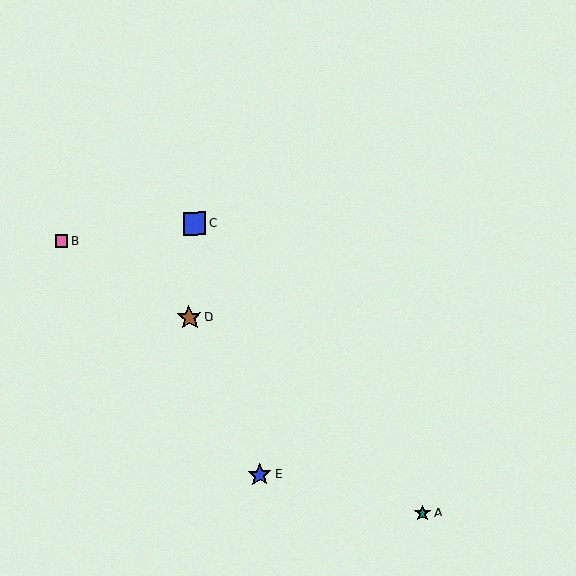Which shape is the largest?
The brown star (labeled D) is the largest.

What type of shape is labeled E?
Shape E is a blue star.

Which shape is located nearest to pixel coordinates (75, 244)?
The pink square (labeled B) at (62, 241) is nearest to that location.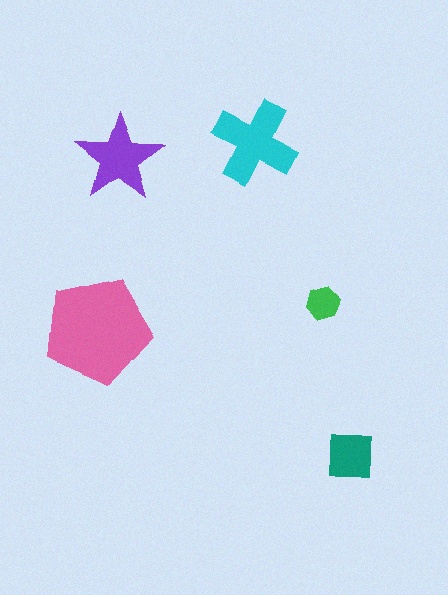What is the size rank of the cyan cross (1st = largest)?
2nd.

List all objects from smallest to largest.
The green hexagon, the teal square, the purple star, the cyan cross, the pink pentagon.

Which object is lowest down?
The teal square is bottommost.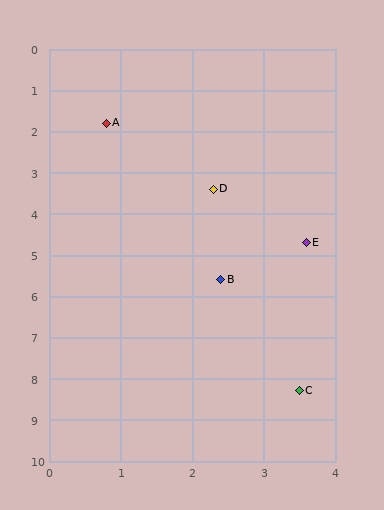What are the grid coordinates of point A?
Point A is at approximately (0.8, 1.8).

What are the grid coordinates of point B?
Point B is at approximately (2.4, 5.6).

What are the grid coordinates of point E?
Point E is at approximately (3.6, 4.7).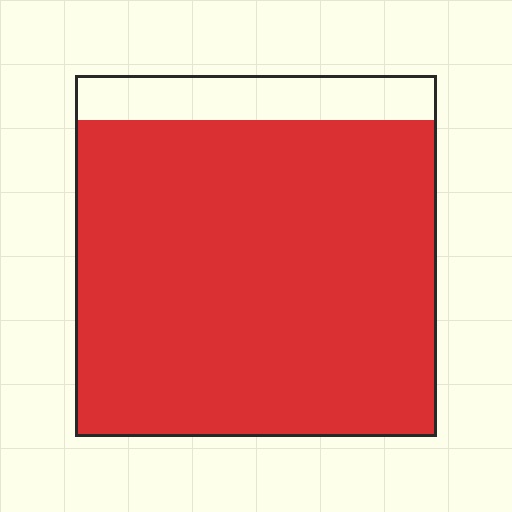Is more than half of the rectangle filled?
Yes.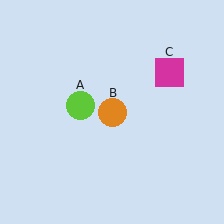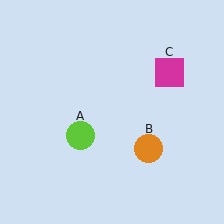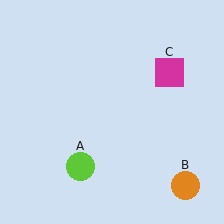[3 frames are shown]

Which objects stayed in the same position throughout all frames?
Magenta square (object C) remained stationary.